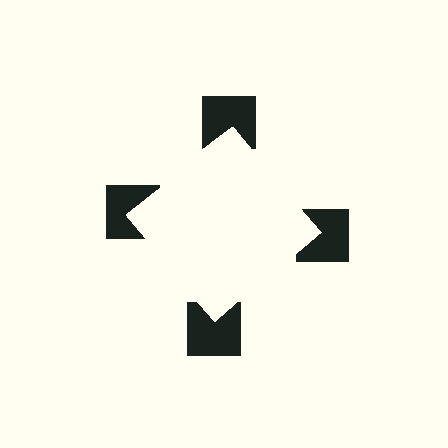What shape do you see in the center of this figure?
An illusory square — its edges are inferred from the aligned wedge cuts in the notched squares, not physically drawn.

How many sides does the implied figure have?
4 sides.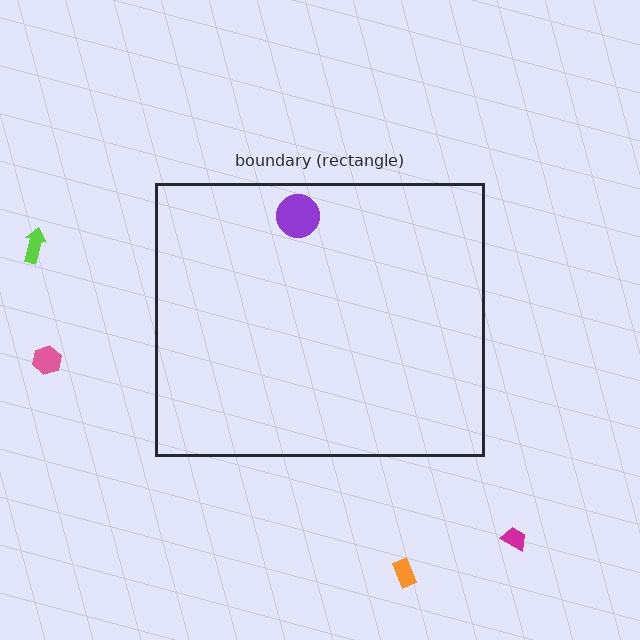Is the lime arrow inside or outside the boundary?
Outside.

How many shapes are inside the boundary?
1 inside, 4 outside.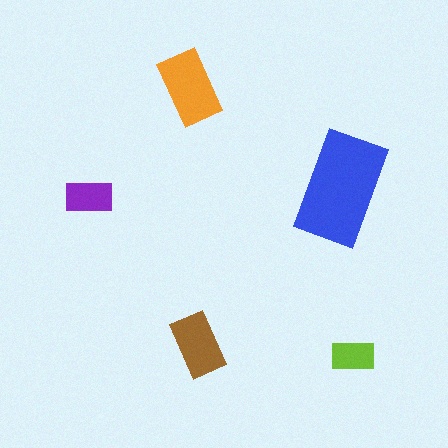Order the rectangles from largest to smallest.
the blue one, the orange one, the brown one, the purple one, the lime one.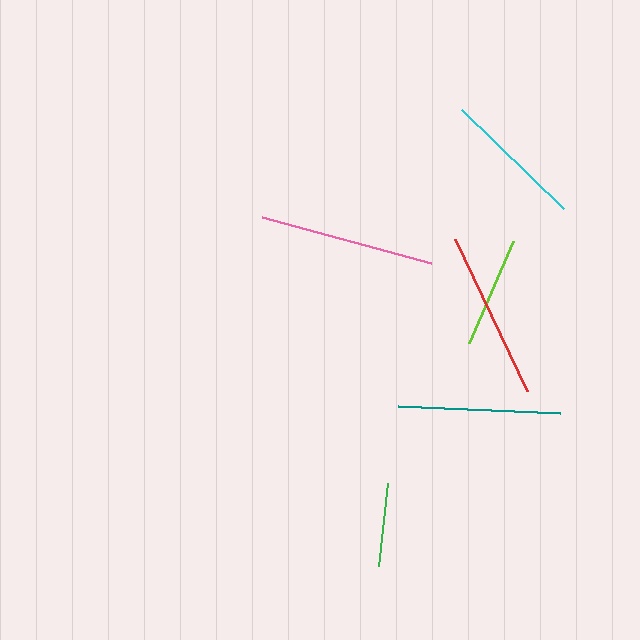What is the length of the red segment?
The red segment is approximately 168 pixels long.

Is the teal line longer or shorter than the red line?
The red line is longer than the teal line.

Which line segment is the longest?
The pink line is the longest at approximately 175 pixels.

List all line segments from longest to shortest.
From longest to shortest: pink, red, teal, cyan, lime, green.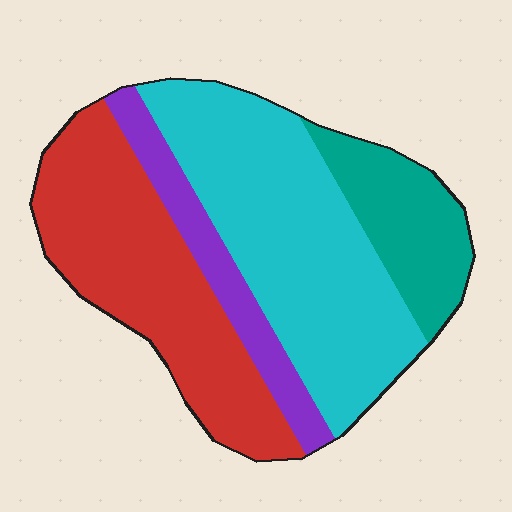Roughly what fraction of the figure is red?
Red covers 33% of the figure.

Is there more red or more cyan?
Cyan.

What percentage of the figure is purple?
Purple covers about 10% of the figure.